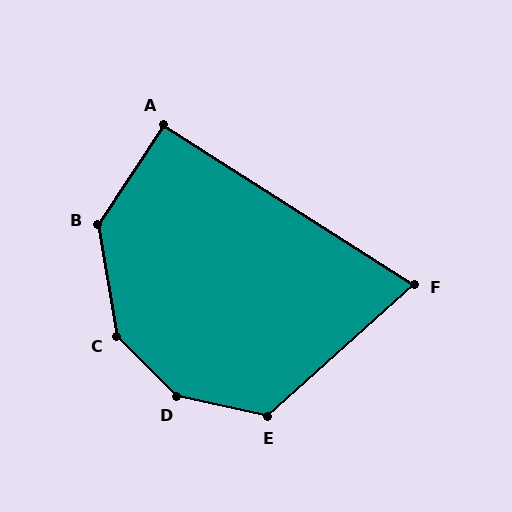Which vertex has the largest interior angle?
D, at approximately 148 degrees.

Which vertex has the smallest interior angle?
F, at approximately 74 degrees.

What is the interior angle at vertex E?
Approximately 125 degrees (obtuse).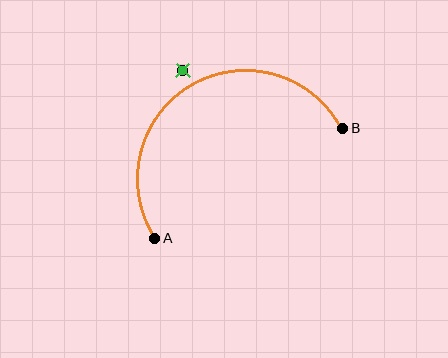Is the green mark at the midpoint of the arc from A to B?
No — the green mark does not lie on the arc at all. It sits slightly outside the curve.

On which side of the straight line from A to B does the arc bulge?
The arc bulges above the straight line connecting A and B.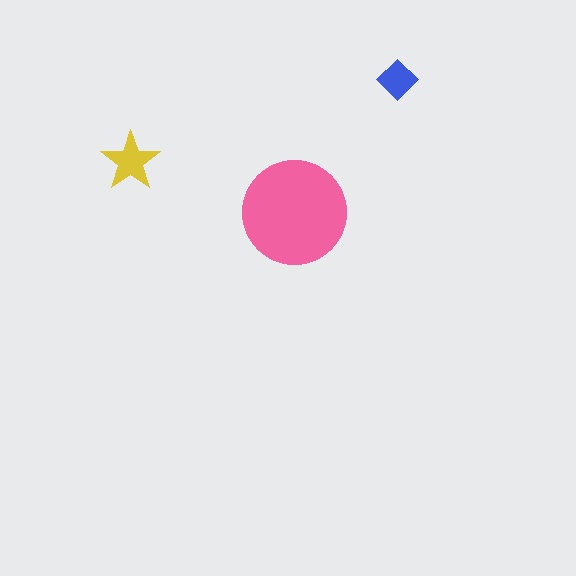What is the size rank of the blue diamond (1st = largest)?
3rd.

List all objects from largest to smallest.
The pink circle, the yellow star, the blue diamond.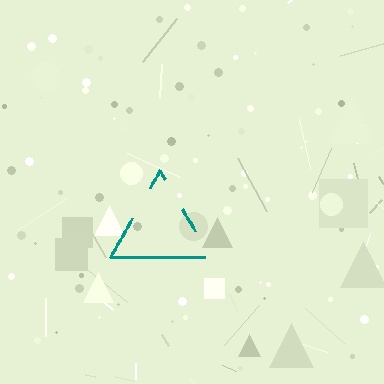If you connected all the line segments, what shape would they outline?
They would outline a triangle.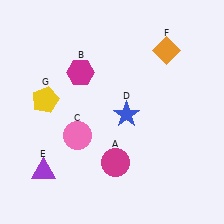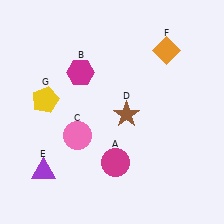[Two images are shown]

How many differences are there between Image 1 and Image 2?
There is 1 difference between the two images.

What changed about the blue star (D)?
In Image 1, D is blue. In Image 2, it changed to brown.